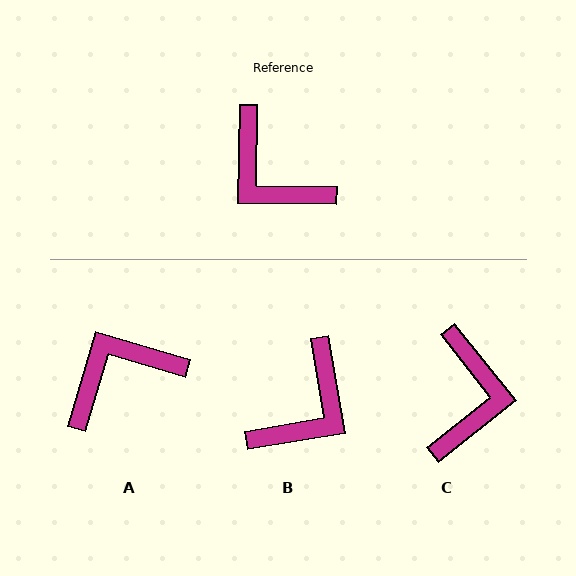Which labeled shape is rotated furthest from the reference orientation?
C, about 129 degrees away.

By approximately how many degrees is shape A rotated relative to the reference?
Approximately 106 degrees clockwise.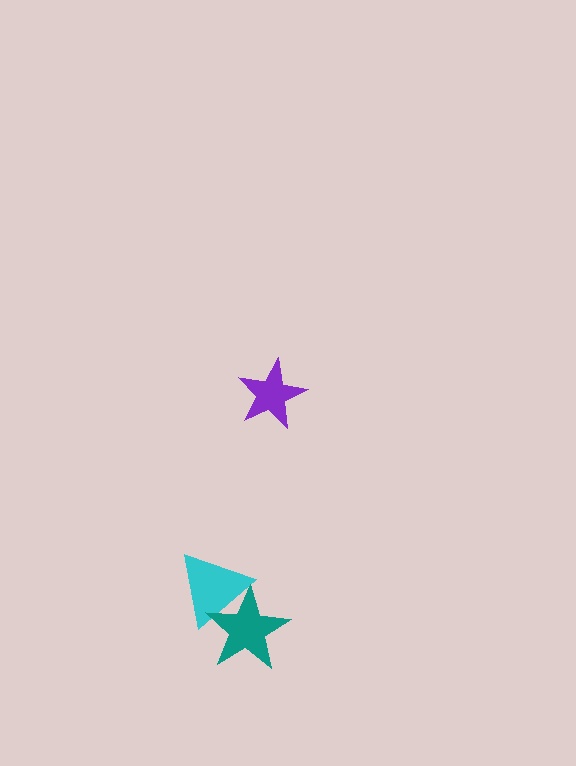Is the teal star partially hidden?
No, no other shape covers it.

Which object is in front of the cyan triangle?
The teal star is in front of the cyan triangle.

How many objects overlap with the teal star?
1 object overlaps with the teal star.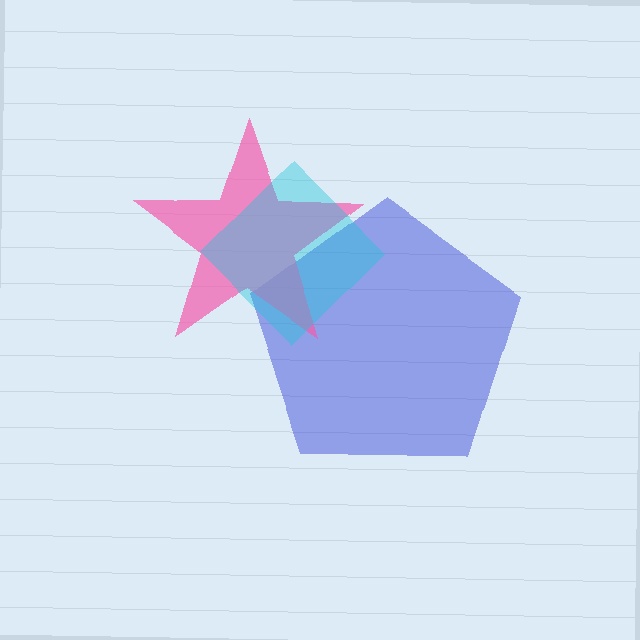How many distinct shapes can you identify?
There are 3 distinct shapes: a blue pentagon, a pink star, a cyan diamond.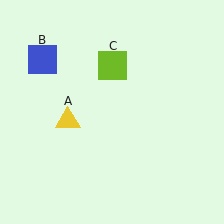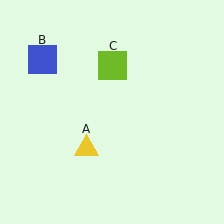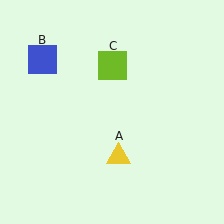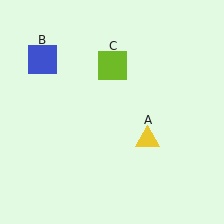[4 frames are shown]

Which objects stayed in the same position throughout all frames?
Blue square (object B) and lime square (object C) remained stationary.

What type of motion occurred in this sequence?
The yellow triangle (object A) rotated counterclockwise around the center of the scene.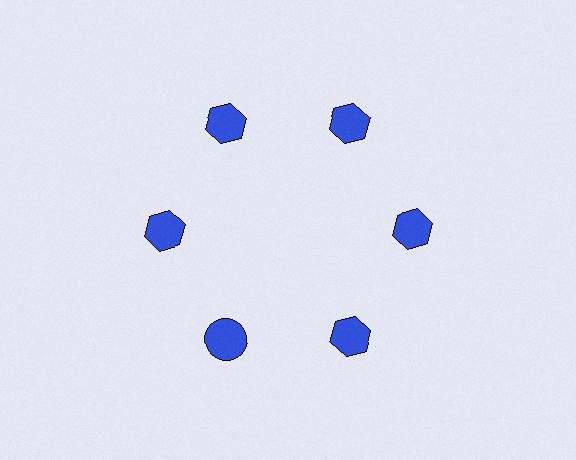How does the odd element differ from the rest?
It has a different shape: circle instead of hexagon.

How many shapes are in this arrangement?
There are 6 shapes arranged in a ring pattern.